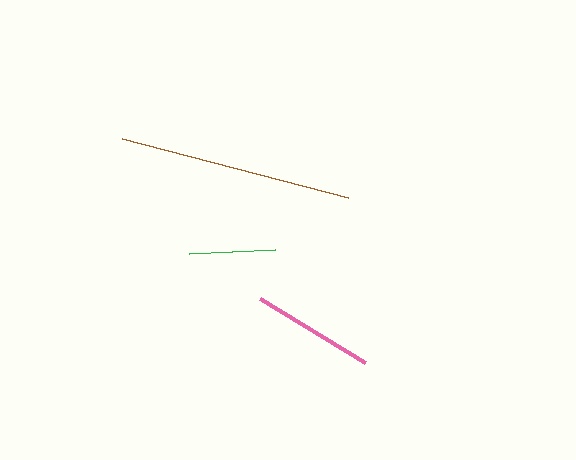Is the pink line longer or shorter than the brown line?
The brown line is longer than the pink line.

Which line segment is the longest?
The brown line is the longest at approximately 234 pixels.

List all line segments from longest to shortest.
From longest to shortest: brown, pink, green.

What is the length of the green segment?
The green segment is approximately 87 pixels long.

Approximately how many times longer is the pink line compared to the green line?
The pink line is approximately 1.4 times the length of the green line.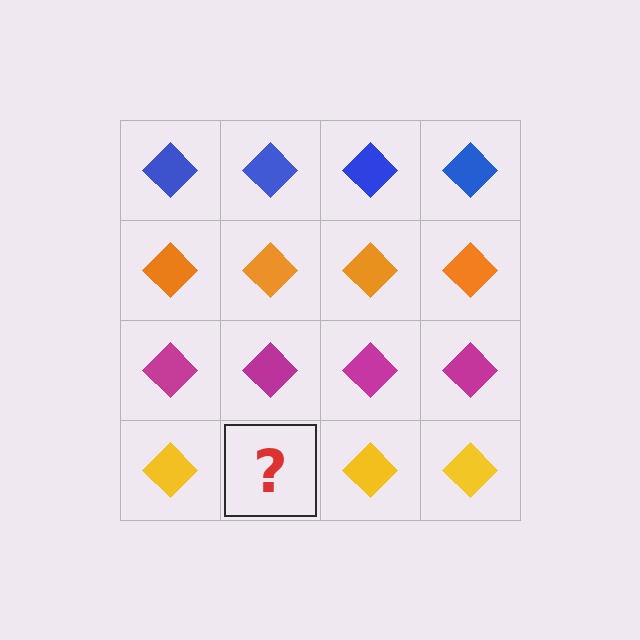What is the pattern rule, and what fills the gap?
The rule is that each row has a consistent color. The gap should be filled with a yellow diamond.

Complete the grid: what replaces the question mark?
The question mark should be replaced with a yellow diamond.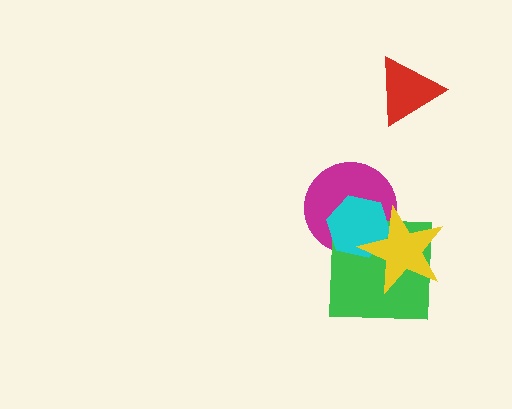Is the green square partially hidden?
Yes, it is partially covered by another shape.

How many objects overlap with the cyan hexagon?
3 objects overlap with the cyan hexagon.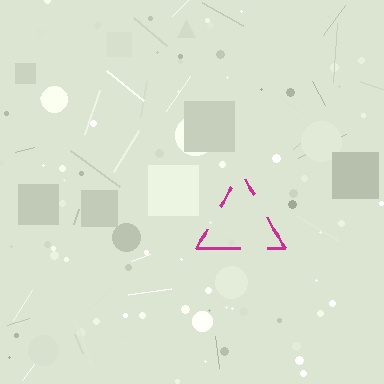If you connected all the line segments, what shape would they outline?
They would outline a triangle.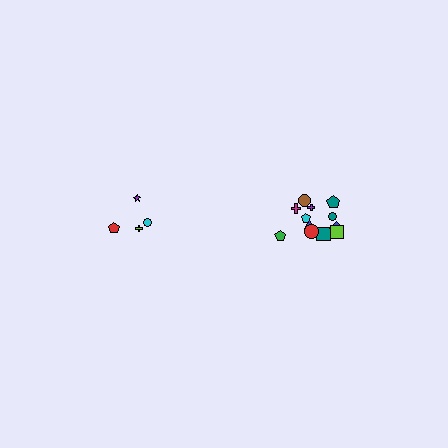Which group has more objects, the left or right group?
The right group.